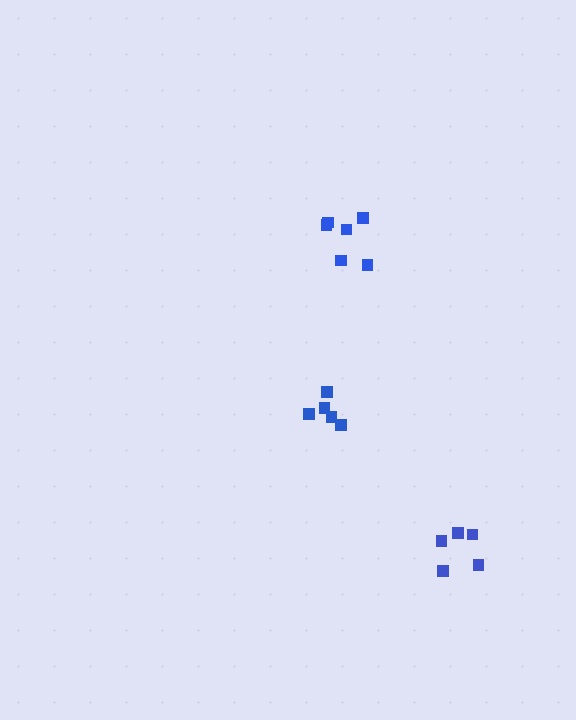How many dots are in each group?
Group 1: 5 dots, Group 2: 6 dots, Group 3: 5 dots (16 total).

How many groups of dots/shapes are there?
There are 3 groups.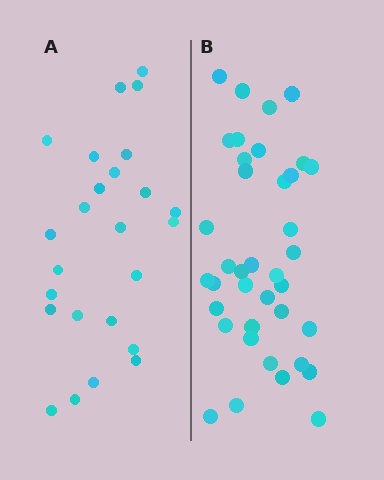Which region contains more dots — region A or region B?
Region B (the right region) has more dots.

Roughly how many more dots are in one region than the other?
Region B has approximately 15 more dots than region A.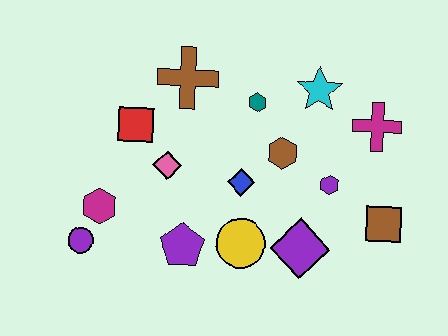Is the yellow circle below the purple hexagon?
Yes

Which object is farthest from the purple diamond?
The purple circle is farthest from the purple diamond.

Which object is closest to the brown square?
The purple hexagon is closest to the brown square.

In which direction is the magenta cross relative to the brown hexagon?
The magenta cross is to the right of the brown hexagon.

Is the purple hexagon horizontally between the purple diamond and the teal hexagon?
No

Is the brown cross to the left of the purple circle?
No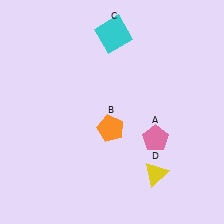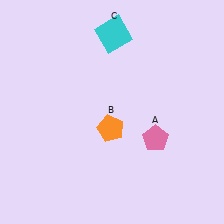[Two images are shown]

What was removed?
The yellow triangle (D) was removed in Image 2.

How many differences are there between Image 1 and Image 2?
There is 1 difference between the two images.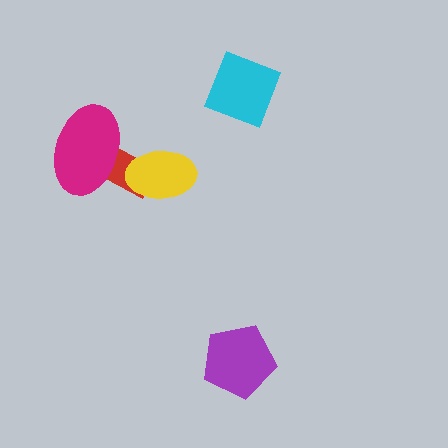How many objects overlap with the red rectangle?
2 objects overlap with the red rectangle.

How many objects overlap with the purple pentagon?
0 objects overlap with the purple pentagon.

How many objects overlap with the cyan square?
0 objects overlap with the cyan square.